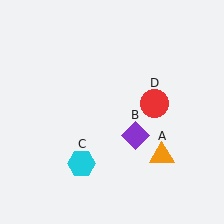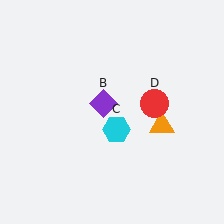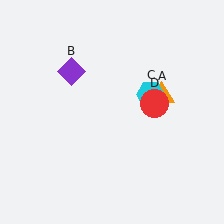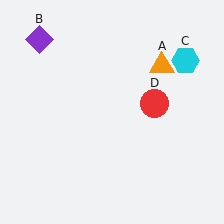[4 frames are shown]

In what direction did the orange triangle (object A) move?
The orange triangle (object A) moved up.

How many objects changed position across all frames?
3 objects changed position: orange triangle (object A), purple diamond (object B), cyan hexagon (object C).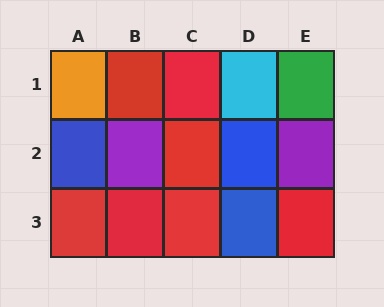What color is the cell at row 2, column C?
Red.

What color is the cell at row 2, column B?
Purple.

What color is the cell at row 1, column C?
Red.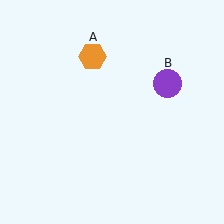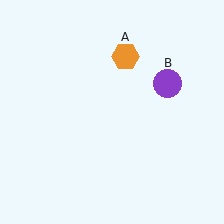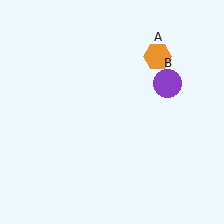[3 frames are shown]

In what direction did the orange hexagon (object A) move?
The orange hexagon (object A) moved right.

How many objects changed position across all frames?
1 object changed position: orange hexagon (object A).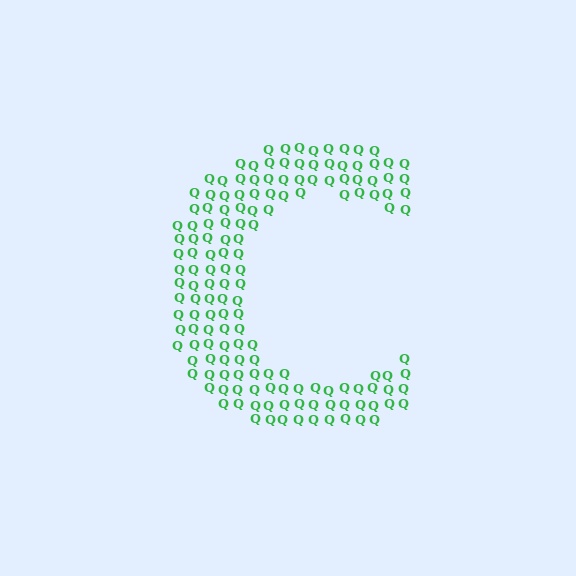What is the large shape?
The large shape is the letter C.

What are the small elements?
The small elements are letter Q's.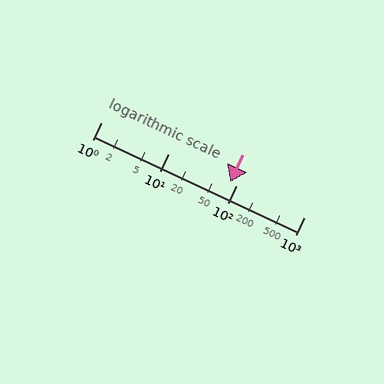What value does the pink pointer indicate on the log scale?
The pointer indicates approximately 81.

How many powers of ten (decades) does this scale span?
The scale spans 3 decades, from 1 to 1000.